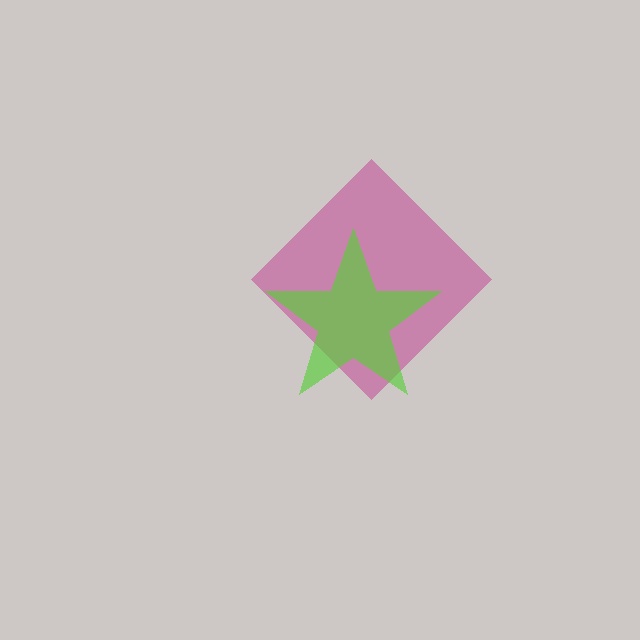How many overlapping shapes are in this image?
There are 2 overlapping shapes in the image.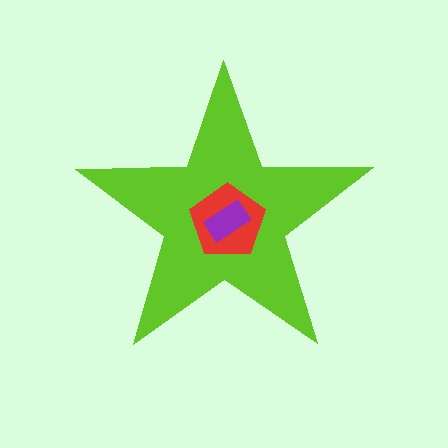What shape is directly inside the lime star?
The red pentagon.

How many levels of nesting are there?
3.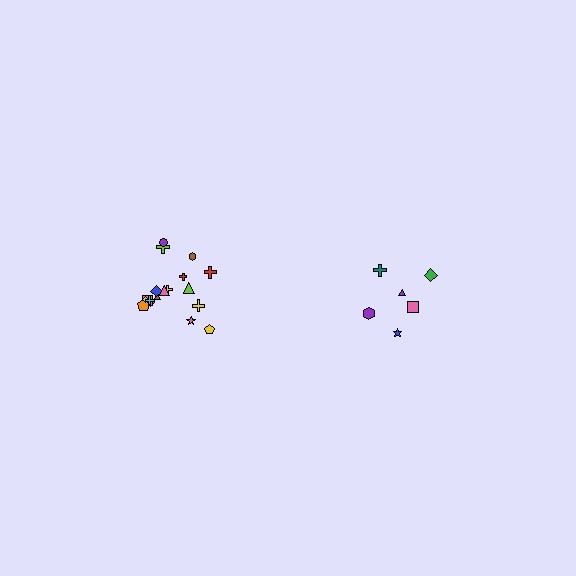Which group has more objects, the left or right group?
The left group.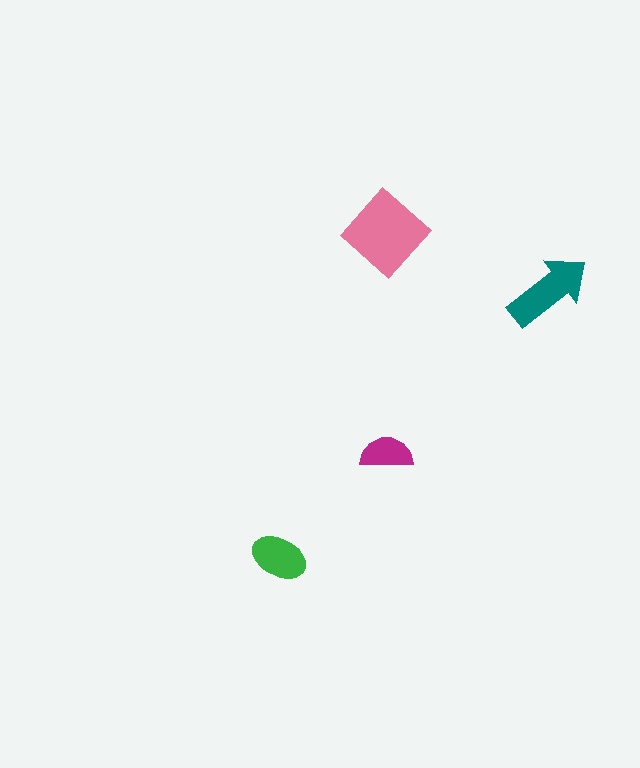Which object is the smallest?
The magenta semicircle.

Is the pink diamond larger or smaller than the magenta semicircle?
Larger.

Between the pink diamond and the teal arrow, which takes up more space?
The pink diamond.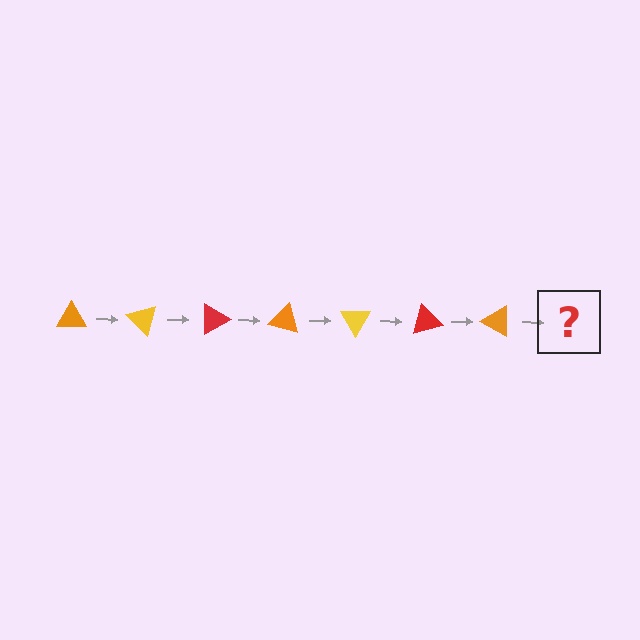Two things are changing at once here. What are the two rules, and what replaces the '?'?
The two rules are that it rotates 45 degrees each step and the color cycles through orange, yellow, and red. The '?' should be a yellow triangle, rotated 315 degrees from the start.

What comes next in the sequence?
The next element should be a yellow triangle, rotated 315 degrees from the start.